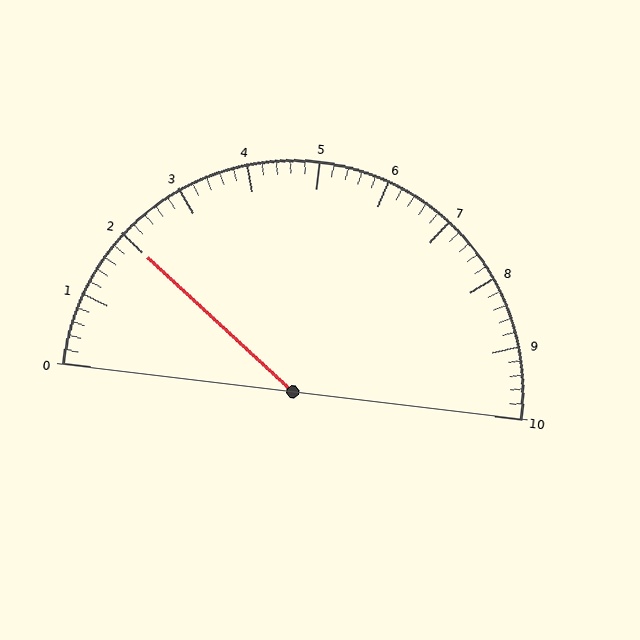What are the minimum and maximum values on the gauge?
The gauge ranges from 0 to 10.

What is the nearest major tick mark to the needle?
The nearest major tick mark is 2.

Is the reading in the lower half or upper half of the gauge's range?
The reading is in the lower half of the range (0 to 10).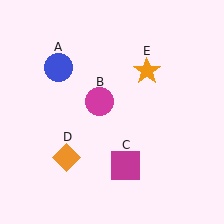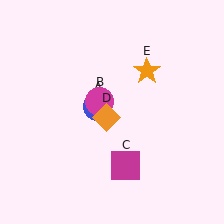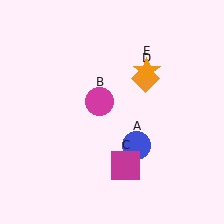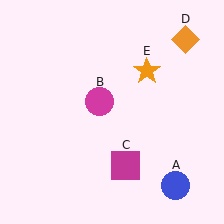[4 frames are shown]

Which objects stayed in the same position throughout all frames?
Magenta circle (object B) and magenta square (object C) and orange star (object E) remained stationary.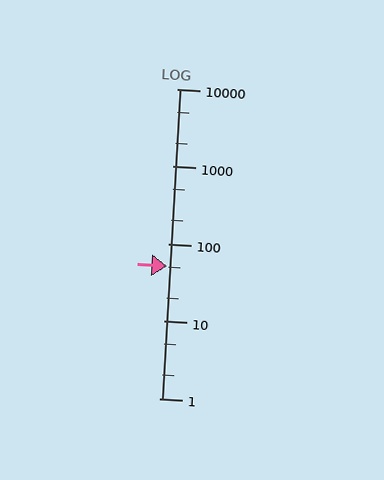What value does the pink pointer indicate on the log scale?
The pointer indicates approximately 52.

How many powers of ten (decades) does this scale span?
The scale spans 4 decades, from 1 to 10000.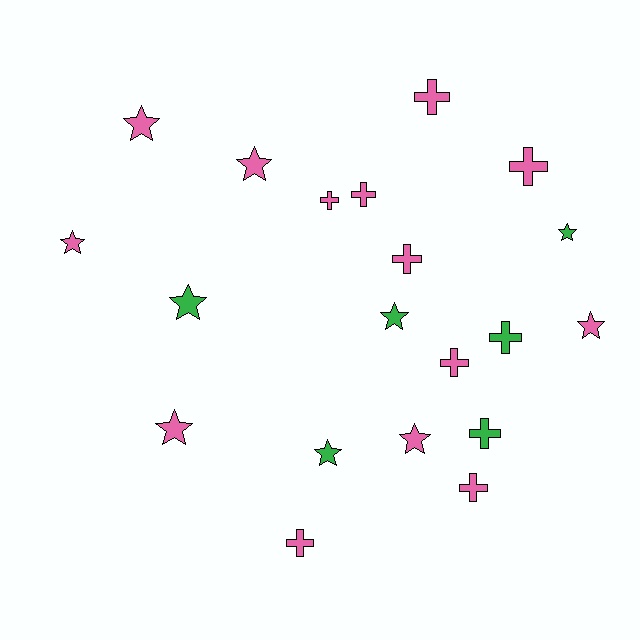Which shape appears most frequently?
Cross, with 10 objects.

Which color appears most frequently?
Pink, with 14 objects.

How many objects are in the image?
There are 20 objects.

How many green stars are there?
There are 4 green stars.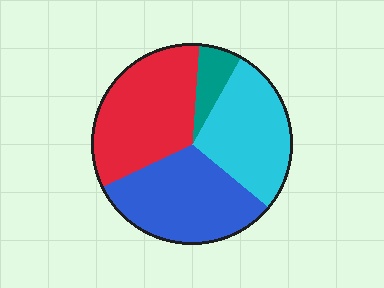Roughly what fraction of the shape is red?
Red takes up between a third and a half of the shape.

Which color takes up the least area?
Teal, at roughly 5%.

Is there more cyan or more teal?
Cyan.